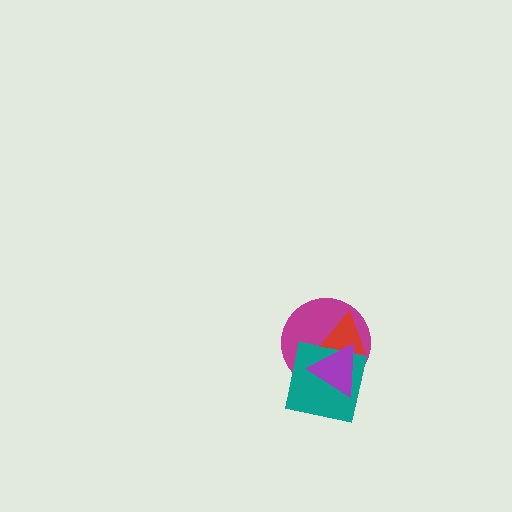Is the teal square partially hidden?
Yes, it is partially covered by another shape.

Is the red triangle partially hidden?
Yes, it is partially covered by another shape.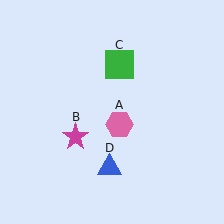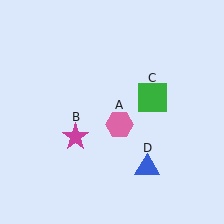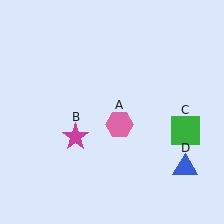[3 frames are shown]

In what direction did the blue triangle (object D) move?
The blue triangle (object D) moved right.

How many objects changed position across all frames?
2 objects changed position: green square (object C), blue triangle (object D).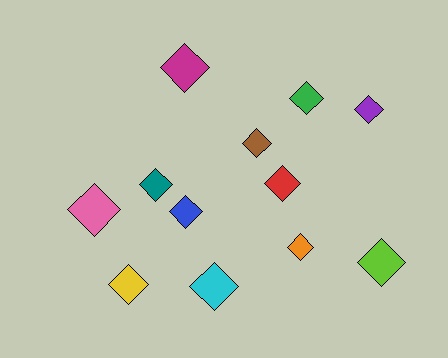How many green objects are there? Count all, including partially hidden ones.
There is 1 green object.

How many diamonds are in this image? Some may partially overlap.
There are 12 diamonds.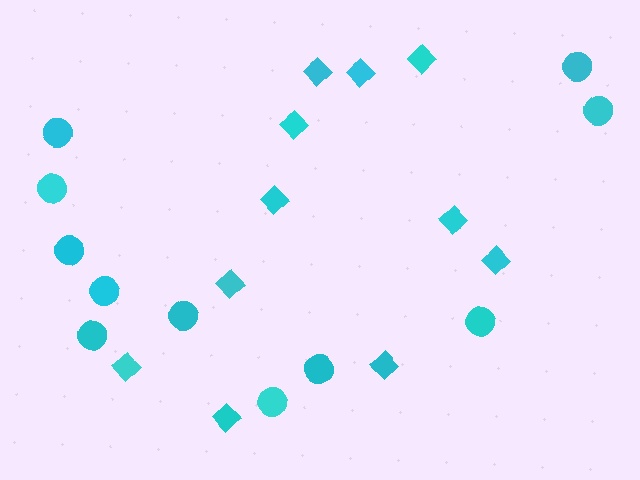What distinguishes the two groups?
There are 2 groups: one group of circles (11) and one group of diamonds (11).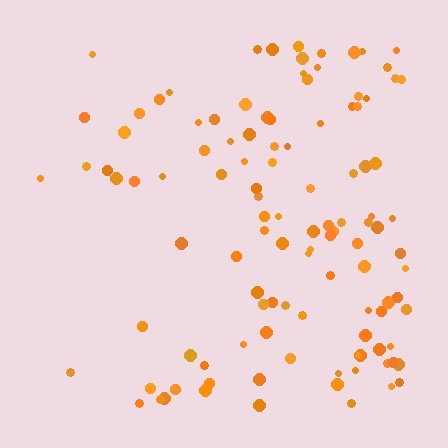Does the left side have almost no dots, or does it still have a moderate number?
Still a moderate number, just noticeably fewer than the right.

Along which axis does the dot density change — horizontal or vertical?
Horizontal.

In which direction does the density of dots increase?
From left to right, with the right side densest.